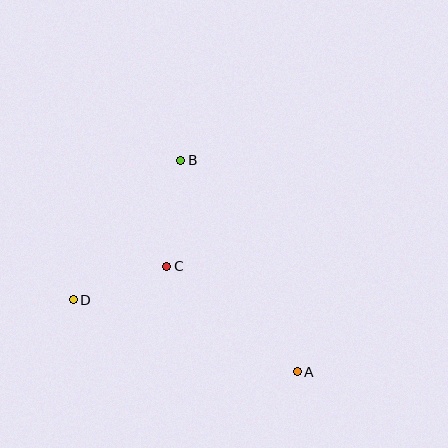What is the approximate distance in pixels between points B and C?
The distance between B and C is approximately 107 pixels.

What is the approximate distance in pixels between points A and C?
The distance between A and C is approximately 168 pixels.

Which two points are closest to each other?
Points C and D are closest to each other.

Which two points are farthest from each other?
Points A and B are farthest from each other.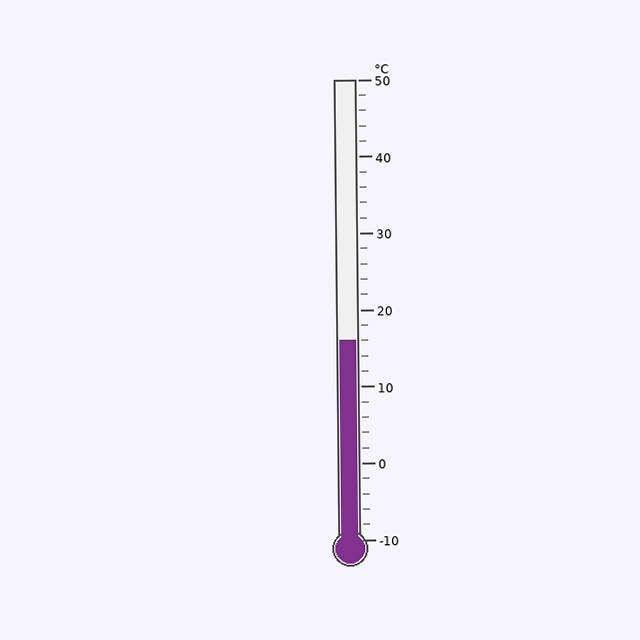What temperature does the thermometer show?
The thermometer shows approximately 16°C.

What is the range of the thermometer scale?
The thermometer scale ranges from -10°C to 50°C.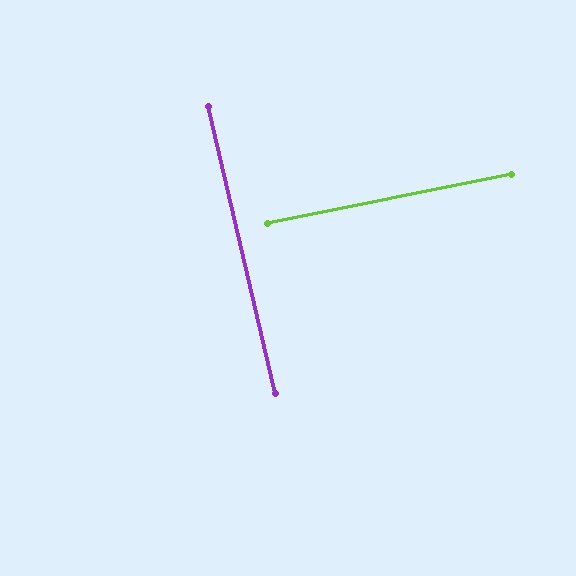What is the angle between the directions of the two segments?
Approximately 88 degrees.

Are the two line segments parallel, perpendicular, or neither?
Perpendicular — they meet at approximately 88°.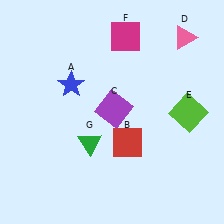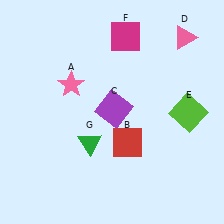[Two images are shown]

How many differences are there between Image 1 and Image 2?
There is 1 difference between the two images.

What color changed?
The star (A) changed from blue in Image 1 to pink in Image 2.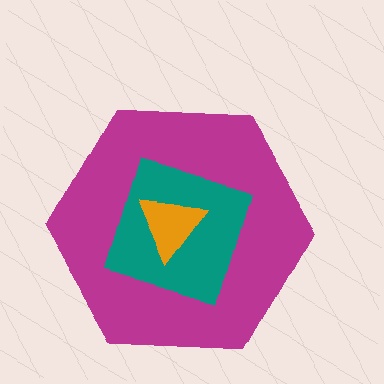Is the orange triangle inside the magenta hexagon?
Yes.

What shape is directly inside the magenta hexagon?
The teal square.